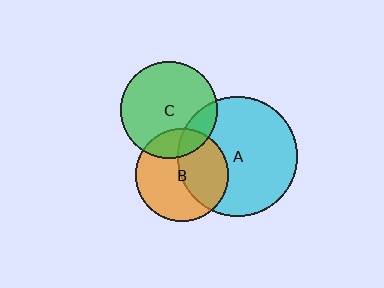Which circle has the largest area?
Circle A (cyan).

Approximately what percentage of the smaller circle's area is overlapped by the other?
Approximately 20%.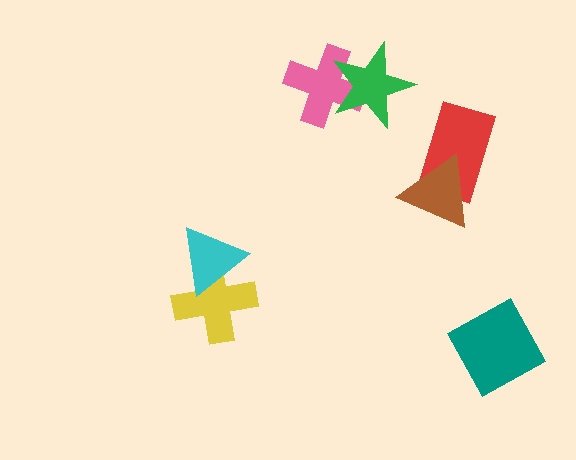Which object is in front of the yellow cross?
The cyan triangle is in front of the yellow cross.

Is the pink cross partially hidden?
Yes, it is partially covered by another shape.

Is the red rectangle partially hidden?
Yes, it is partially covered by another shape.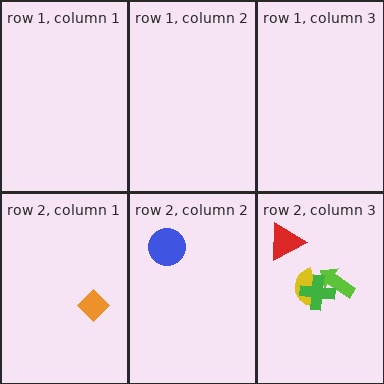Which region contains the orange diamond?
The row 2, column 1 region.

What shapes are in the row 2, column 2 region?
The blue circle.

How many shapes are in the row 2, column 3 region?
4.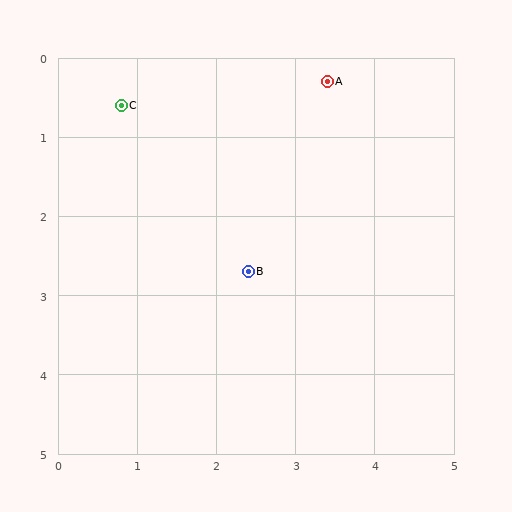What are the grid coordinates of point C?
Point C is at approximately (0.8, 0.6).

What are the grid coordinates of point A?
Point A is at approximately (3.4, 0.3).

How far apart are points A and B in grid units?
Points A and B are about 2.6 grid units apart.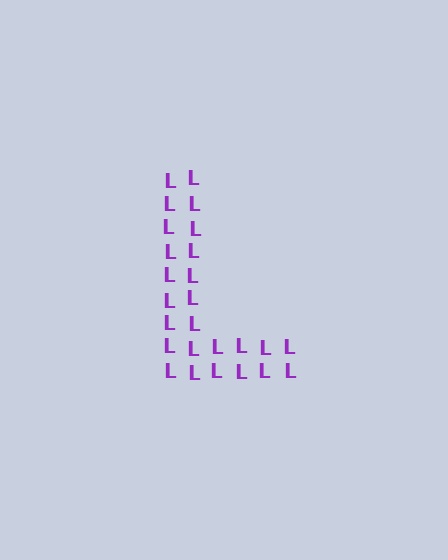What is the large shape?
The large shape is the letter L.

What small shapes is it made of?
It is made of small letter L's.